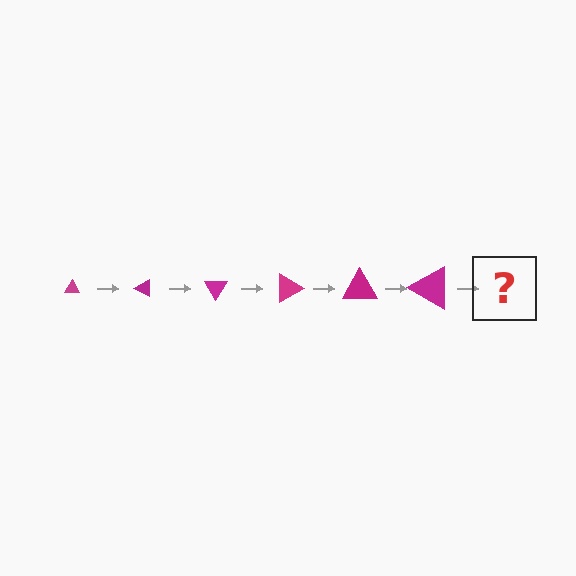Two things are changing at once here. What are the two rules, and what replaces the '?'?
The two rules are that the triangle grows larger each step and it rotates 30 degrees each step. The '?' should be a triangle, larger than the previous one and rotated 180 degrees from the start.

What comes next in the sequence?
The next element should be a triangle, larger than the previous one and rotated 180 degrees from the start.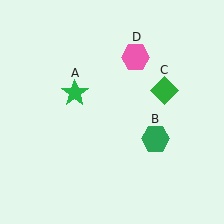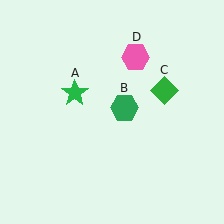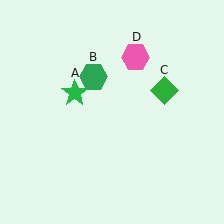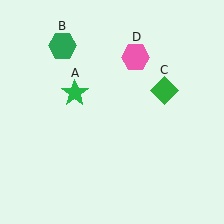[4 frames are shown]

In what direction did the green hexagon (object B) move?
The green hexagon (object B) moved up and to the left.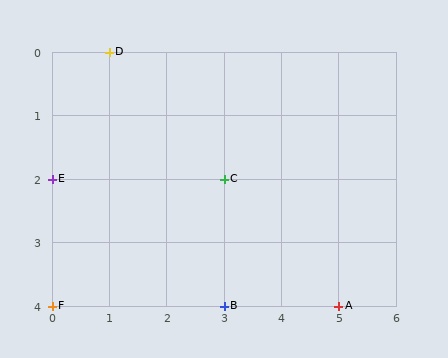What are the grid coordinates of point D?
Point D is at grid coordinates (1, 0).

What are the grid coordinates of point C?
Point C is at grid coordinates (3, 2).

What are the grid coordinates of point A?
Point A is at grid coordinates (5, 4).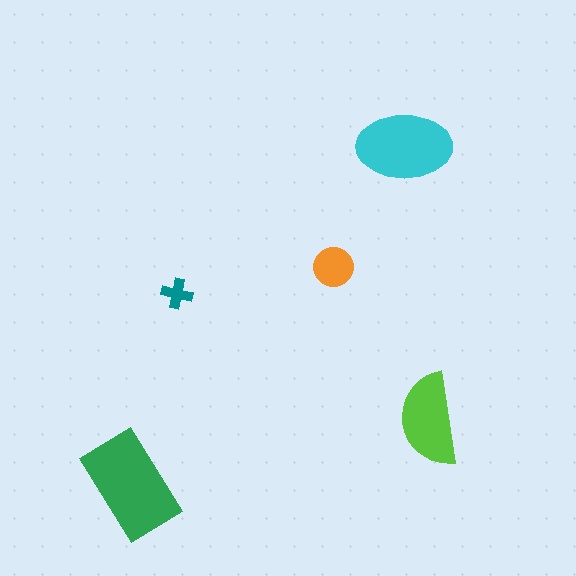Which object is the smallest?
The teal cross.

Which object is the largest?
The green rectangle.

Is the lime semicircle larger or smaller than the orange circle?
Larger.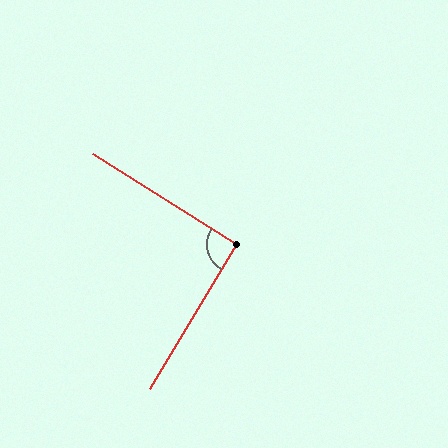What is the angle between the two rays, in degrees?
Approximately 91 degrees.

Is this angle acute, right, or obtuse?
It is approximately a right angle.